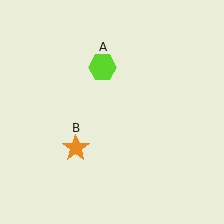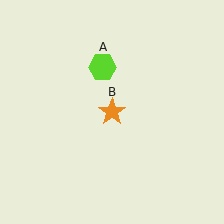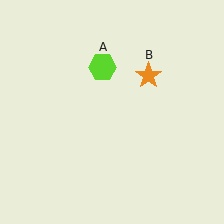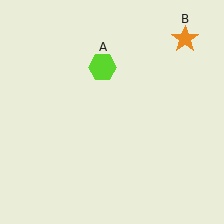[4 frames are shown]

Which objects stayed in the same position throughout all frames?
Lime hexagon (object A) remained stationary.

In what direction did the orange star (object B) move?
The orange star (object B) moved up and to the right.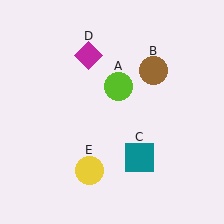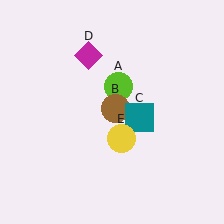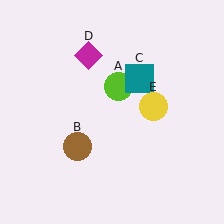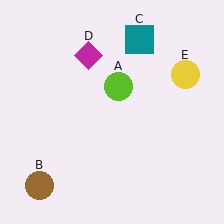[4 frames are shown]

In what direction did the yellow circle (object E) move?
The yellow circle (object E) moved up and to the right.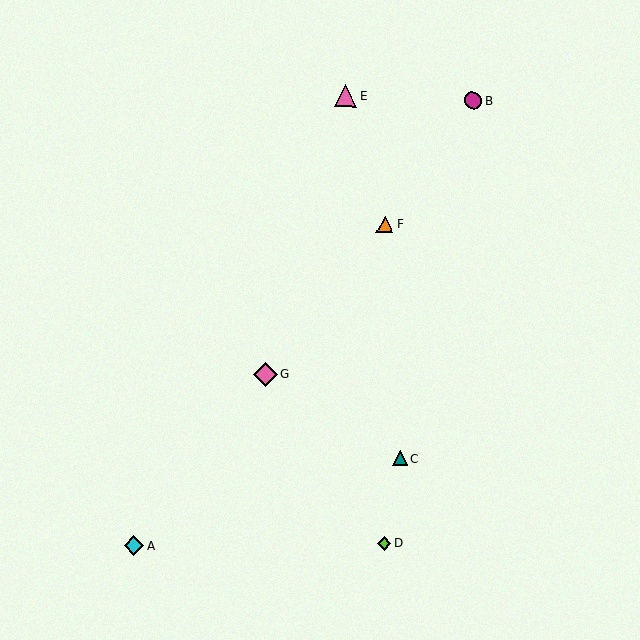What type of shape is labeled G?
Shape G is a pink diamond.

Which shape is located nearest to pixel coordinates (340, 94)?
The pink triangle (labeled E) at (345, 96) is nearest to that location.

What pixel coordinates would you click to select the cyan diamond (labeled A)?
Click at (134, 546) to select the cyan diamond A.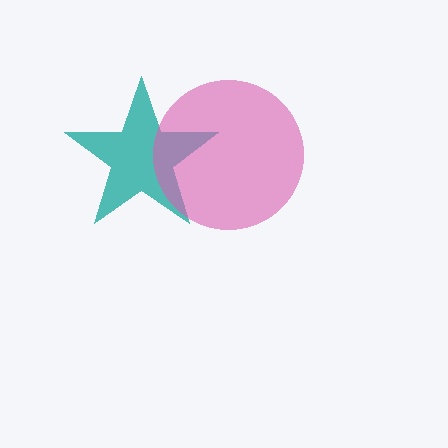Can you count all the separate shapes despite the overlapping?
Yes, there are 2 separate shapes.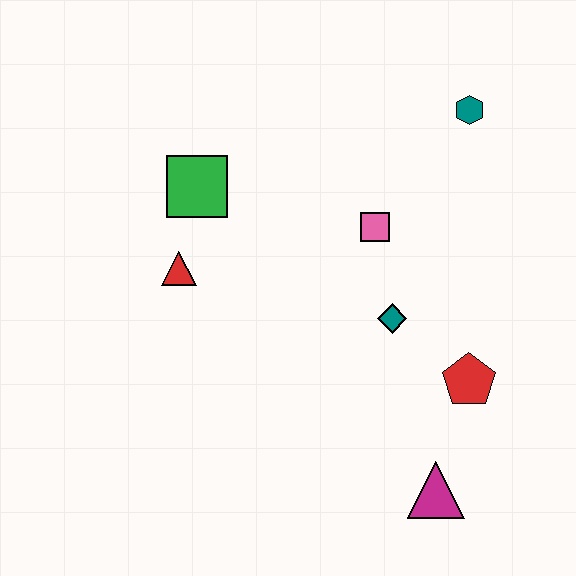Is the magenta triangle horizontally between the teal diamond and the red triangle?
No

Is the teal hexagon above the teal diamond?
Yes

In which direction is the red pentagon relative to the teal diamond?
The red pentagon is to the right of the teal diamond.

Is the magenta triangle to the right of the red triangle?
Yes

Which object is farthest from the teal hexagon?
The magenta triangle is farthest from the teal hexagon.